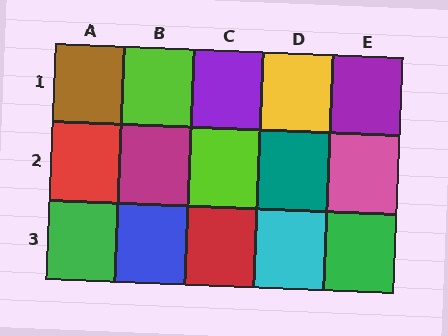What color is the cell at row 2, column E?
Pink.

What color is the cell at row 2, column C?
Lime.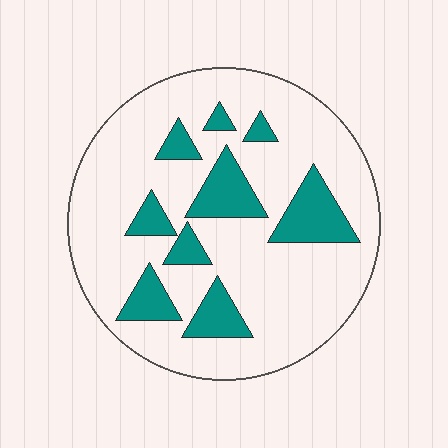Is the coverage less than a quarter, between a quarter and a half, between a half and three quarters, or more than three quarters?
Less than a quarter.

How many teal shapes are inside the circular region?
9.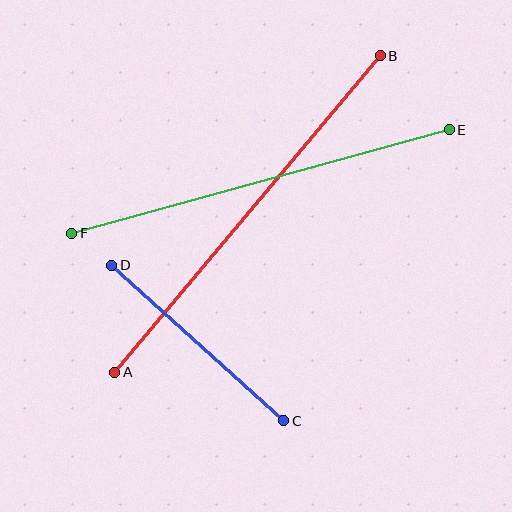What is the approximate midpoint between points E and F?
The midpoint is at approximately (260, 182) pixels.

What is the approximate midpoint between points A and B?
The midpoint is at approximately (247, 214) pixels.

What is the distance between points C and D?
The distance is approximately 232 pixels.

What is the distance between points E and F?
The distance is approximately 392 pixels.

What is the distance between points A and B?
The distance is approximately 413 pixels.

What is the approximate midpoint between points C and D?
The midpoint is at approximately (198, 343) pixels.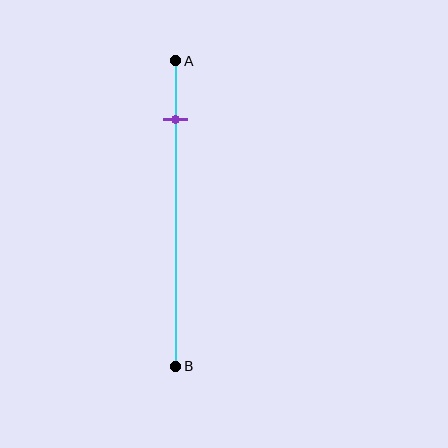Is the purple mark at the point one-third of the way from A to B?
No, the mark is at about 20% from A, not at the 33% one-third point.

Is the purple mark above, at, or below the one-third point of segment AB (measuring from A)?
The purple mark is above the one-third point of segment AB.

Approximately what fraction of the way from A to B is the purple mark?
The purple mark is approximately 20% of the way from A to B.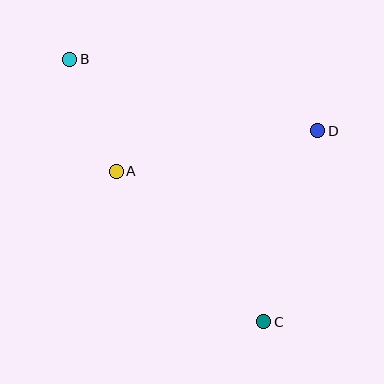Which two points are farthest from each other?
Points B and C are farthest from each other.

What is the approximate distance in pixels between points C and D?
The distance between C and D is approximately 199 pixels.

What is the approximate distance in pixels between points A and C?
The distance between A and C is approximately 211 pixels.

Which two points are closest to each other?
Points A and B are closest to each other.